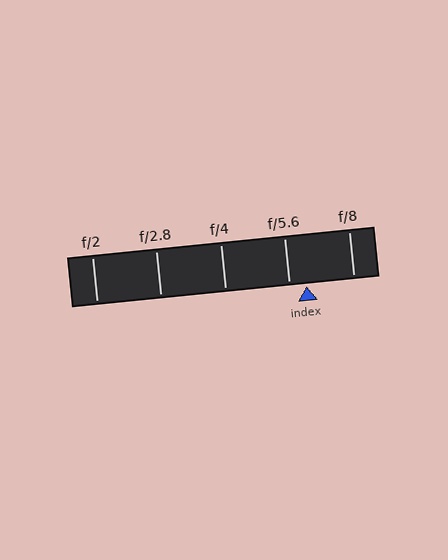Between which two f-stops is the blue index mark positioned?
The index mark is between f/5.6 and f/8.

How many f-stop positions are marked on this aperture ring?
There are 5 f-stop positions marked.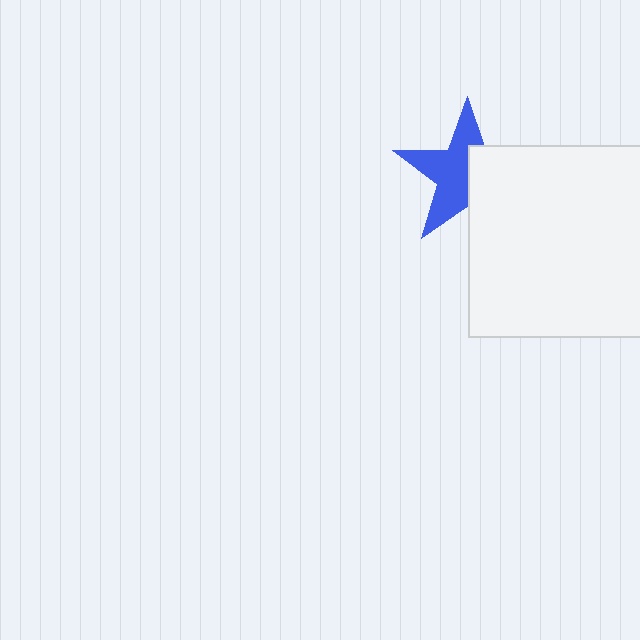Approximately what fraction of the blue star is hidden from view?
Roughly 44% of the blue star is hidden behind the white square.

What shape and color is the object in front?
The object in front is a white square.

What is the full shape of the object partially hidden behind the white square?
The partially hidden object is a blue star.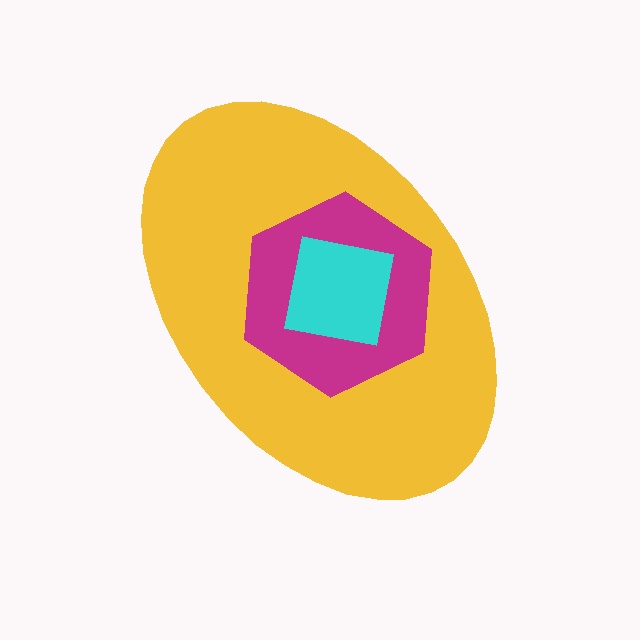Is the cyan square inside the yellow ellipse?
Yes.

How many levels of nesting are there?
3.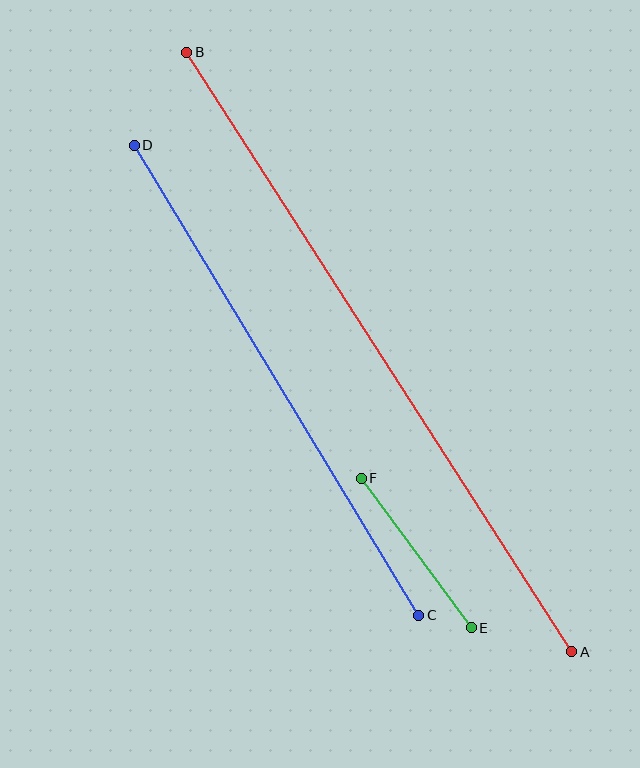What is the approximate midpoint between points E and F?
The midpoint is at approximately (416, 553) pixels.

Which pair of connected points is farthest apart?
Points A and B are farthest apart.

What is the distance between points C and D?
The distance is approximately 549 pixels.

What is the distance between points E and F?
The distance is approximately 186 pixels.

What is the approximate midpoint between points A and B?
The midpoint is at approximately (379, 352) pixels.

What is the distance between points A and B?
The distance is approximately 712 pixels.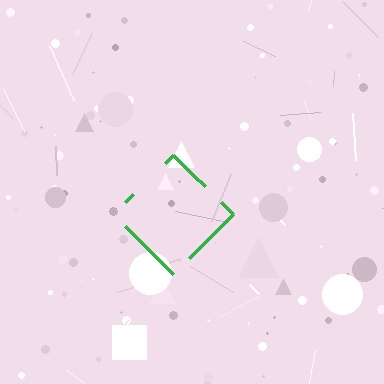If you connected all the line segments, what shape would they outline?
They would outline a diamond.